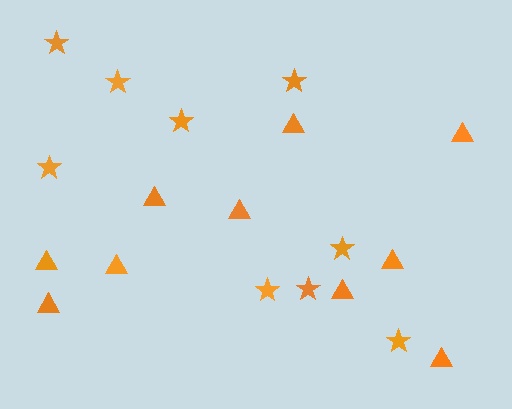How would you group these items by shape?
There are 2 groups: one group of triangles (10) and one group of stars (9).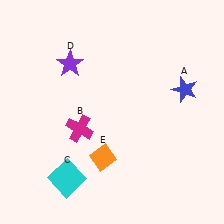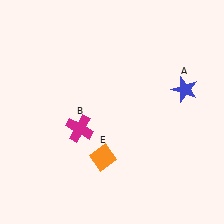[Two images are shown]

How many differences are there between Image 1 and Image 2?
There are 2 differences between the two images.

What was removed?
The purple star (D), the cyan square (C) were removed in Image 2.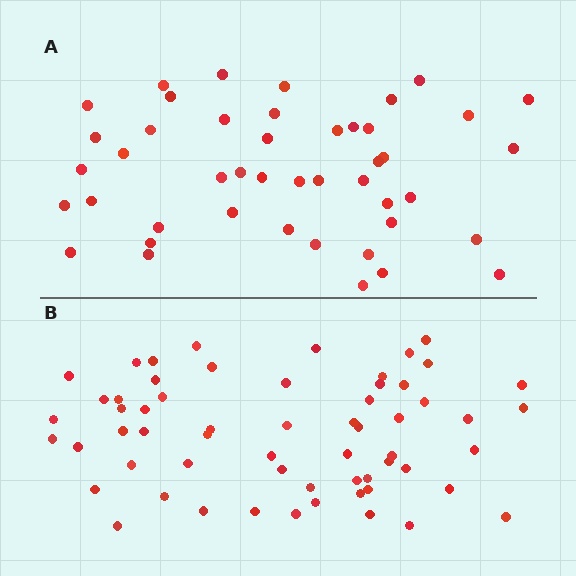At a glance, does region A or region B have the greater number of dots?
Region B (the bottom region) has more dots.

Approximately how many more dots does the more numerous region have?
Region B has approximately 15 more dots than region A.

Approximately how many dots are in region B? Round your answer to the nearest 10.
About 60 dots.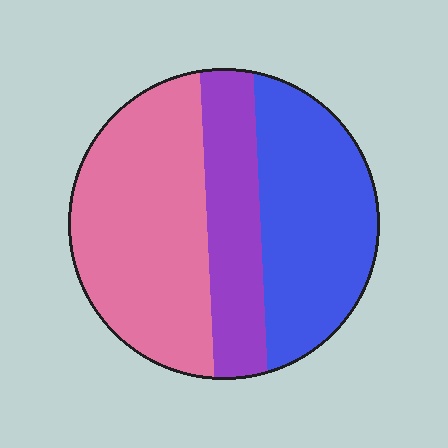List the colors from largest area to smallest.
From largest to smallest: pink, blue, purple.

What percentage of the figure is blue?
Blue takes up between a quarter and a half of the figure.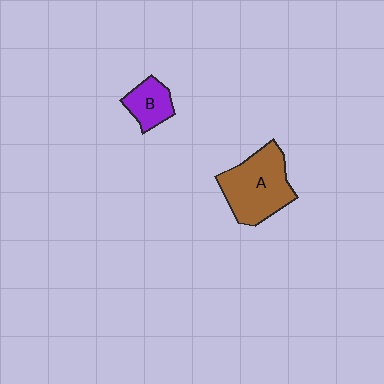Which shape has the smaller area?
Shape B (purple).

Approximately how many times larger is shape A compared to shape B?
Approximately 2.2 times.